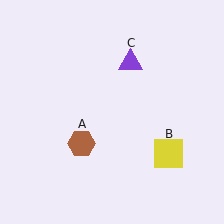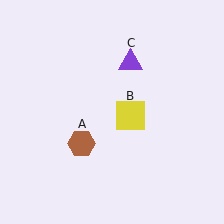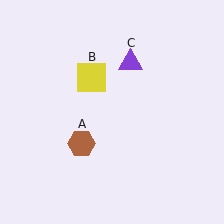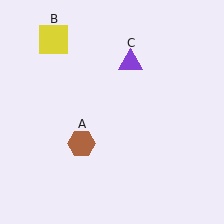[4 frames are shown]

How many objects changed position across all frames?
1 object changed position: yellow square (object B).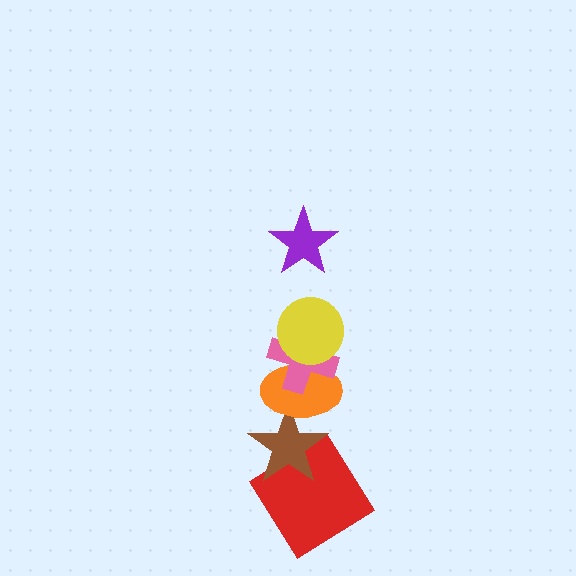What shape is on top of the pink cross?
The yellow circle is on top of the pink cross.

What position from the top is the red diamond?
The red diamond is 6th from the top.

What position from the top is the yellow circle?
The yellow circle is 2nd from the top.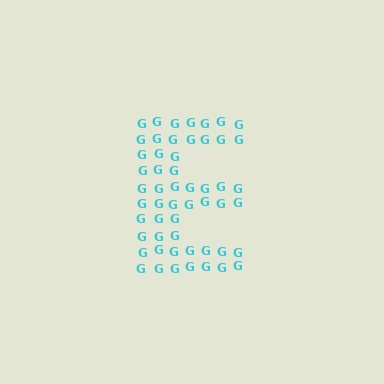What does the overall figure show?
The overall figure shows the letter E.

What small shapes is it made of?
It is made of small letter G's.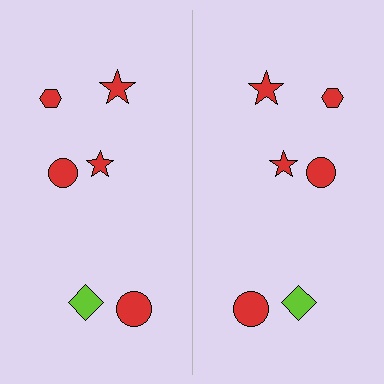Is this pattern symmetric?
Yes, this pattern has bilateral (reflection) symmetry.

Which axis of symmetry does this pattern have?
The pattern has a vertical axis of symmetry running through the center of the image.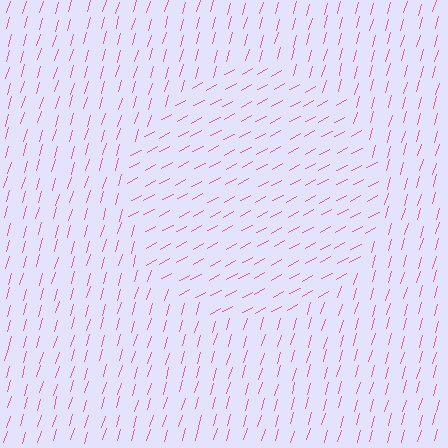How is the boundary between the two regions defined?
The boundary is defined purely by a change in line orientation (approximately 45 degrees difference). All lines are the same color and thickness.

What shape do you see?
I see a circle.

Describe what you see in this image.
The image is filled with small pink line segments. A circle region in the image has lines oriented differently from the surrounding lines, creating a visible texture boundary.